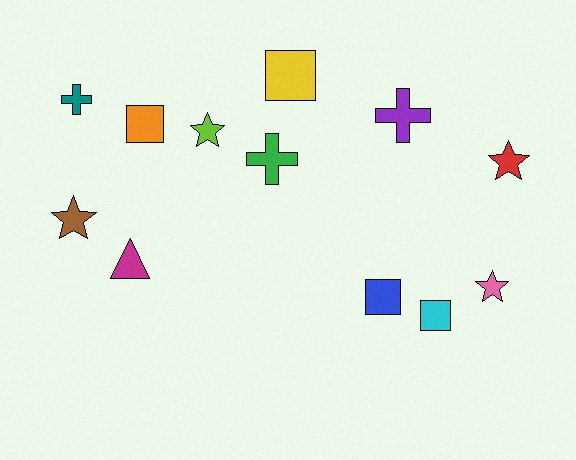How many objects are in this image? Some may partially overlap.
There are 12 objects.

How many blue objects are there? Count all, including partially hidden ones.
There is 1 blue object.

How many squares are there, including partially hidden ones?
There are 4 squares.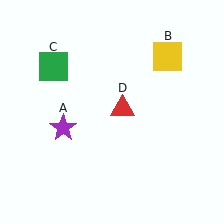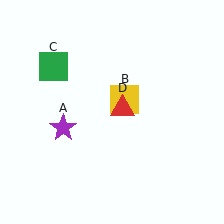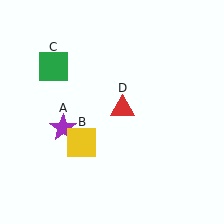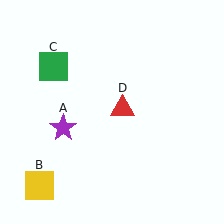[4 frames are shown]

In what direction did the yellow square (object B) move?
The yellow square (object B) moved down and to the left.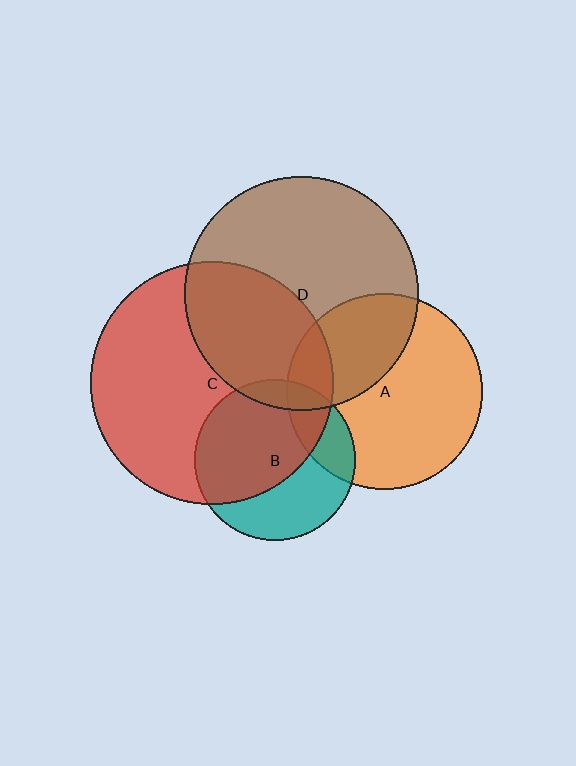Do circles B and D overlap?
Yes.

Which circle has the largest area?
Circle C (red).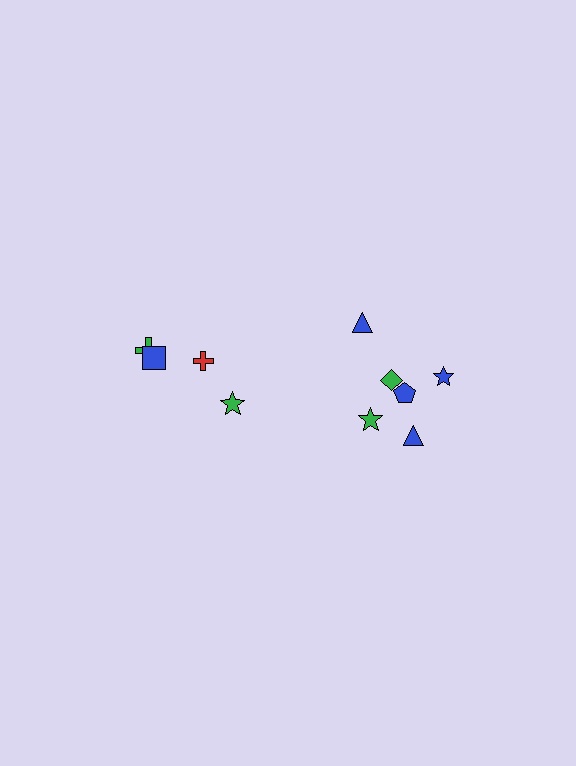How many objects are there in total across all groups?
There are 10 objects.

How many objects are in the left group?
There are 4 objects.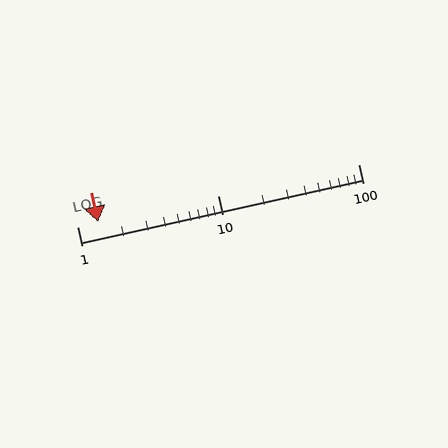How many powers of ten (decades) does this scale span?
The scale spans 2 decades, from 1 to 100.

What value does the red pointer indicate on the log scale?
The pointer indicates approximately 1.4.